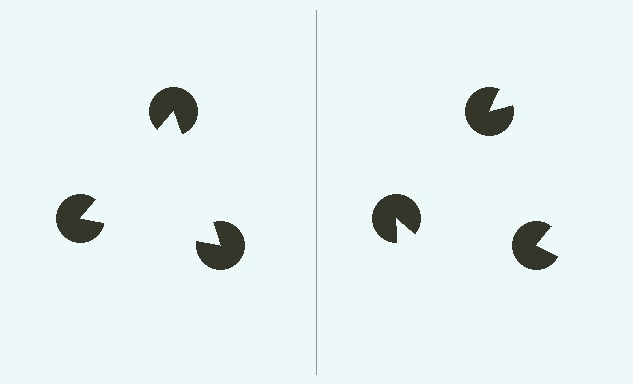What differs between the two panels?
The pac-man discs are positioned identically on both sides; only the wedge orientations differ. On the left they align to a triangle; on the right they are misaligned.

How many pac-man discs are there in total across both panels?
6 — 3 on each side.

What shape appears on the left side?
An illusory triangle.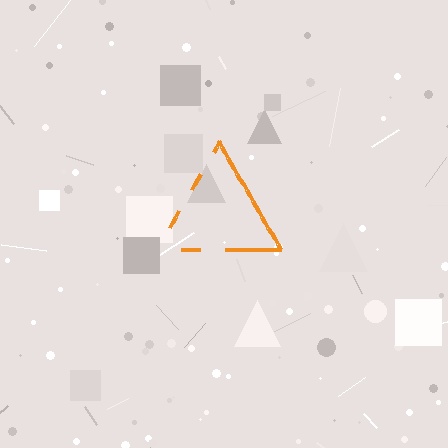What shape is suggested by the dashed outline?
The dashed outline suggests a triangle.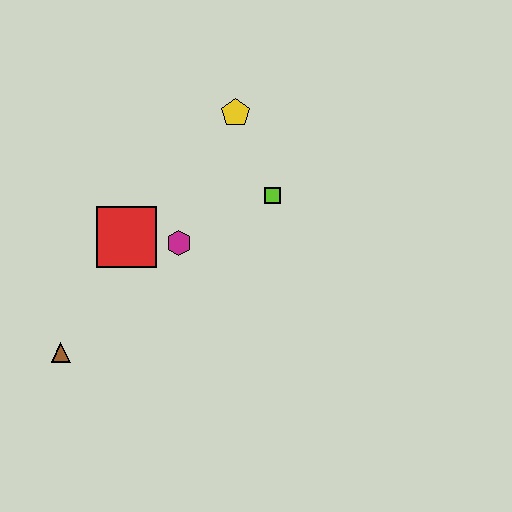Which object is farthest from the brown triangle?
The yellow pentagon is farthest from the brown triangle.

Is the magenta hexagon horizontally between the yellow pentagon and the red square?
Yes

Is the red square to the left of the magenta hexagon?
Yes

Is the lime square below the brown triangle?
No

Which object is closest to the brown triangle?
The red square is closest to the brown triangle.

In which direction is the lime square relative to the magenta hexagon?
The lime square is to the right of the magenta hexagon.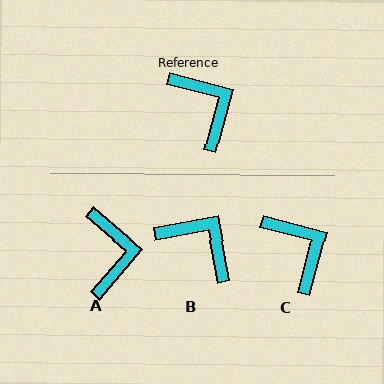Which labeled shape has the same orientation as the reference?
C.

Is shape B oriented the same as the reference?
No, it is off by about 25 degrees.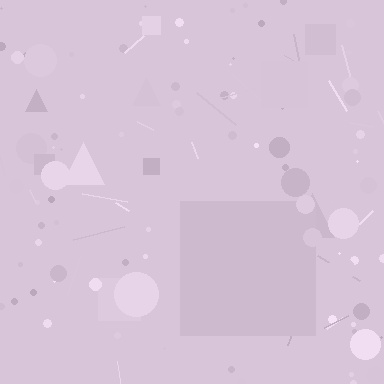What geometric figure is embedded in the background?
A square is embedded in the background.